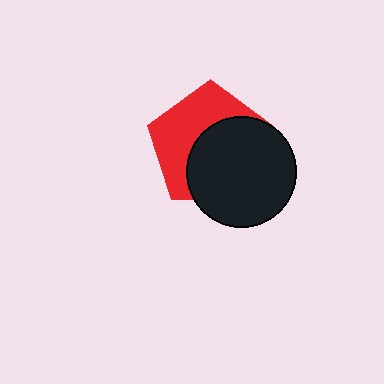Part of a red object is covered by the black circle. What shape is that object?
It is a pentagon.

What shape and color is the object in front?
The object in front is a black circle.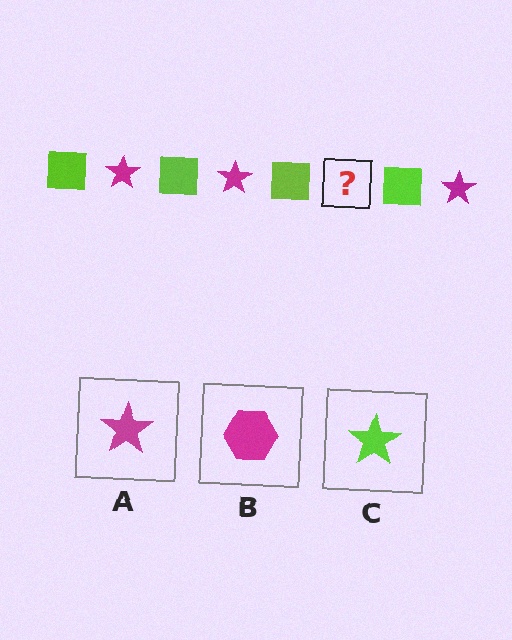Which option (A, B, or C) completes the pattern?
A.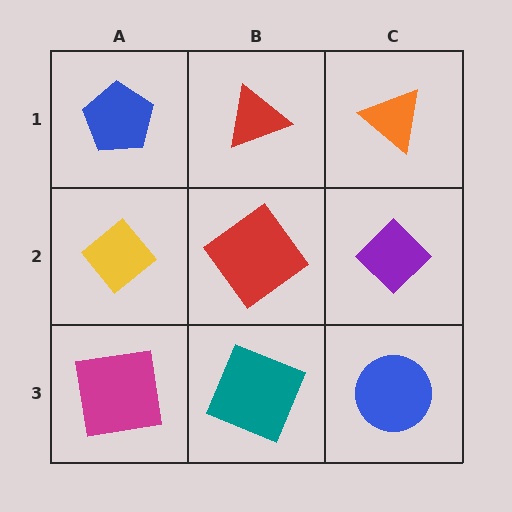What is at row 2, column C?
A purple diamond.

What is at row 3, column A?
A magenta square.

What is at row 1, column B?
A red triangle.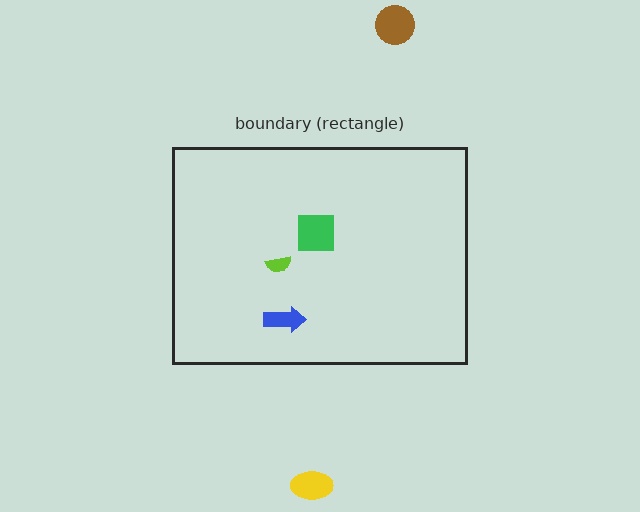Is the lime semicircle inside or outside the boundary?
Inside.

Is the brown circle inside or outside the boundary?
Outside.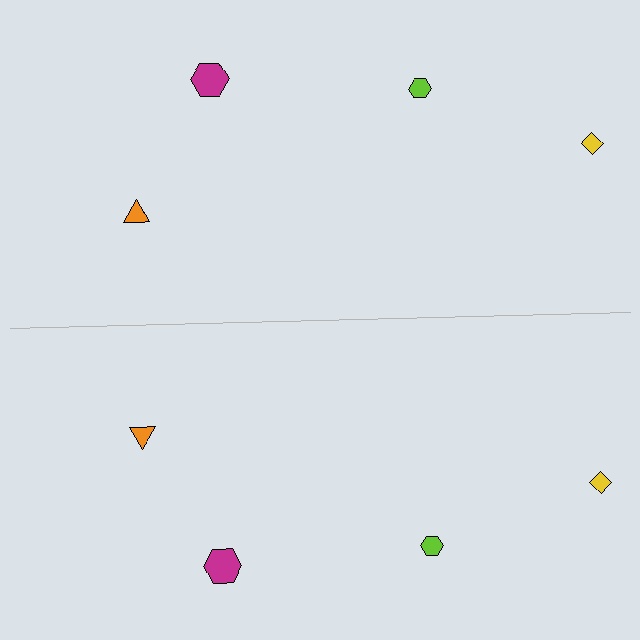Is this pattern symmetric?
Yes, this pattern has bilateral (reflection) symmetry.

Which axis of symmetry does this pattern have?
The pattern has a horizontal axis of symmetry running through the center of the image.